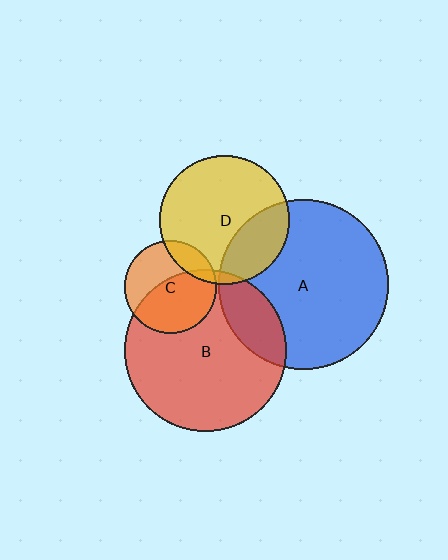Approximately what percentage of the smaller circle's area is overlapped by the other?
Approximately 25%.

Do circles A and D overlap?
Yes.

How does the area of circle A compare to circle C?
Approximately 3.4 times.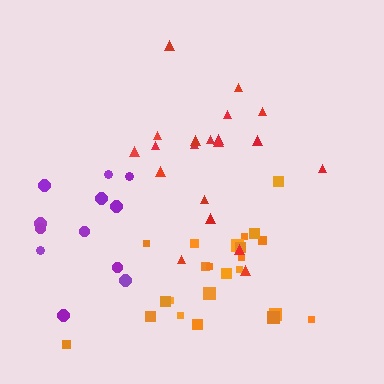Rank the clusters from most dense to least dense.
orange, red, purple.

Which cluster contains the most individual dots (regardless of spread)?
Orange (23).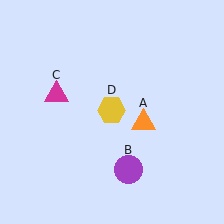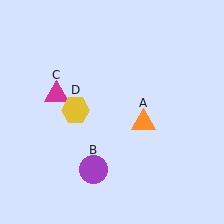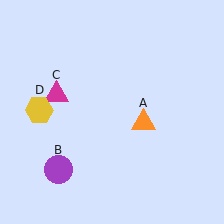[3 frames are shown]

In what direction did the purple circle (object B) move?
The purple circle (object B) moved left.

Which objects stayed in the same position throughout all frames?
Orange triangle (object A) and magenta triangle (object C) remained stationary.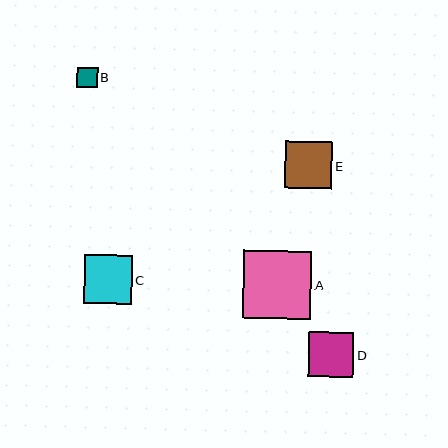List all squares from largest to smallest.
From largest to smallest: A, C, E, D, B.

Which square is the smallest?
Square B is the smallest with a size of approximately 21 pixels.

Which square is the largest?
Square A is the largest with a size of approximately 68 pixels.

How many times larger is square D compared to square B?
Square D is approximately 2.2 times the size of square B.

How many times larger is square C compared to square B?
Square C is approximately 2.3 times the size of square B.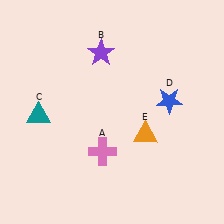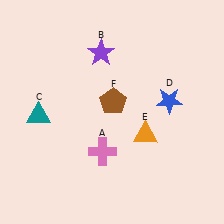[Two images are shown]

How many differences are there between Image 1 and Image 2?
There is 1 difference between the two images.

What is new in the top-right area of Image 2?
A brown pentagon (F) was added in the top-right area of Image 2.